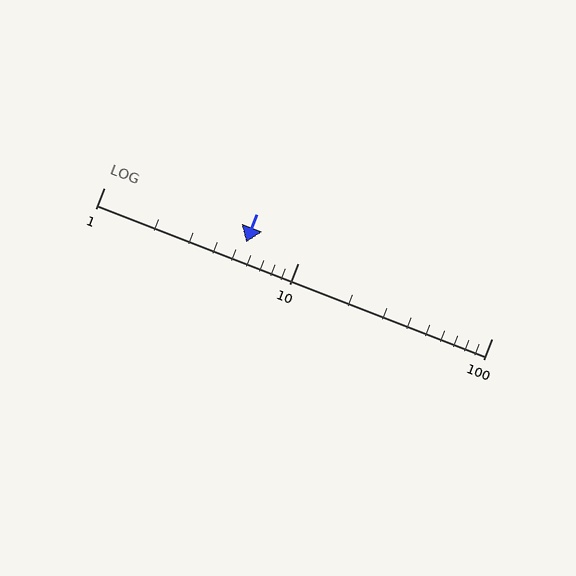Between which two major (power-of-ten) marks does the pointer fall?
The pointer is between 1 and 10.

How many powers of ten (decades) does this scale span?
The scale spans 2 decades, from 1 to 100.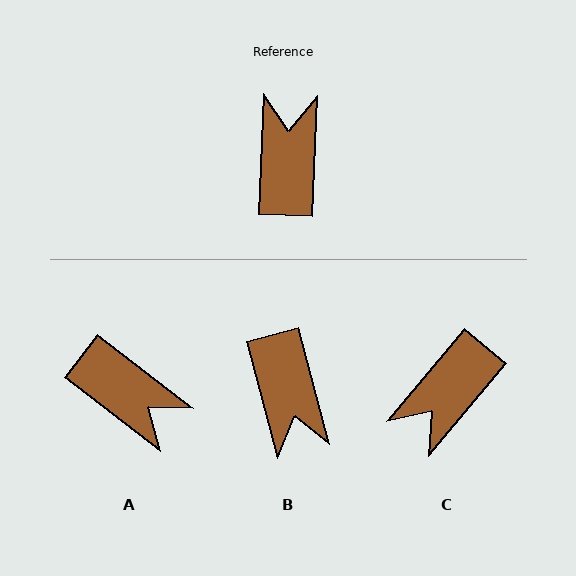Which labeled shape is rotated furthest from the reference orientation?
B, about 163 degrees away.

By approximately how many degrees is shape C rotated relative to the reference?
Approximately 142 degrees counter-clockwise.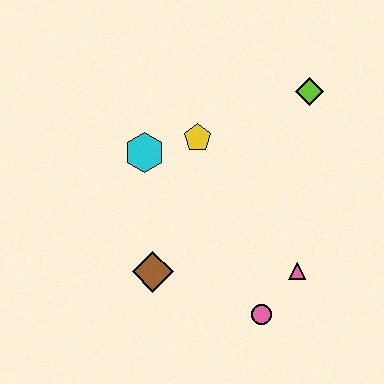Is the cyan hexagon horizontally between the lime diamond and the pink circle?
No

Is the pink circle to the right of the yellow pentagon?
Yes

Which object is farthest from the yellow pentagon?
The pink circle is farthest from the yellow pentagon.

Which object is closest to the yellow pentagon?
The cyan hexagon is closest to the yellow pentagon.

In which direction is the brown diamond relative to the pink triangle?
The brown diamond is to the left of the pink triangle.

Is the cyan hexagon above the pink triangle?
Yes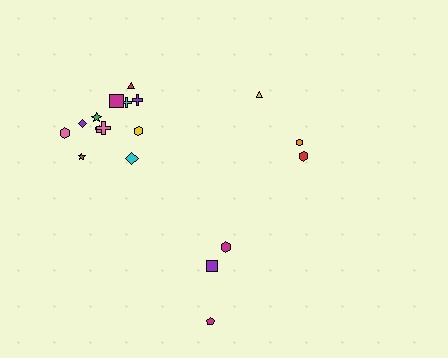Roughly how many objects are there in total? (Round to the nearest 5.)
Roughly 20 objects in total.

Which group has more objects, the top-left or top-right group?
The top-left group.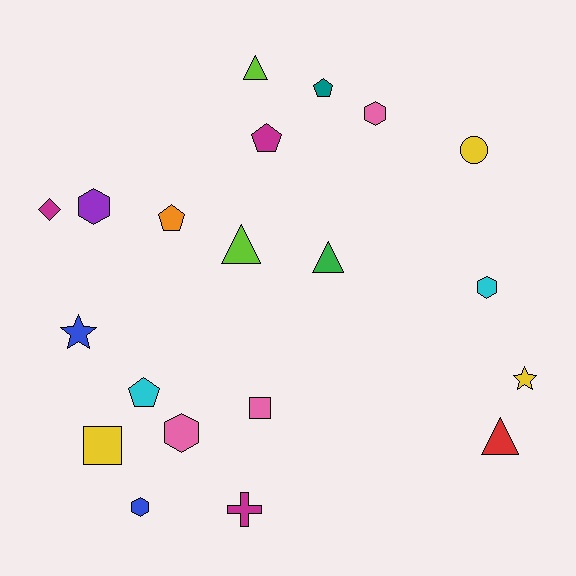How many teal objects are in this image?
There is 1 teal object.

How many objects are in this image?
There are 20 objects.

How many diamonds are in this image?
There is 1 diamond.